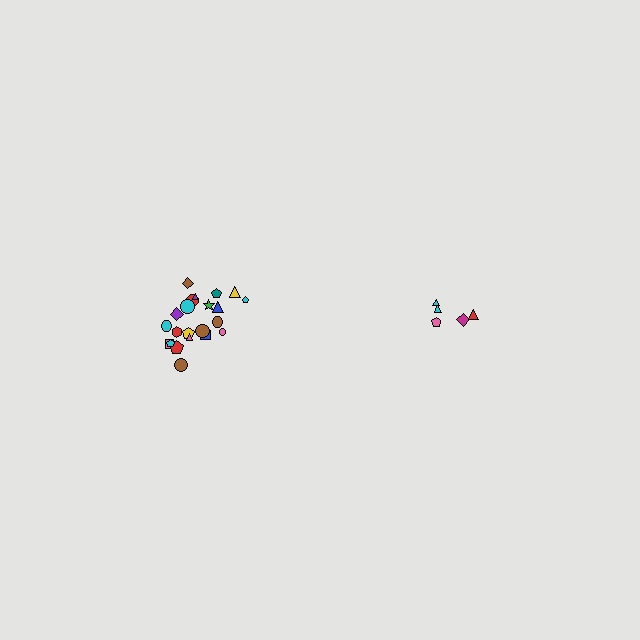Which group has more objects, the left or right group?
The left group.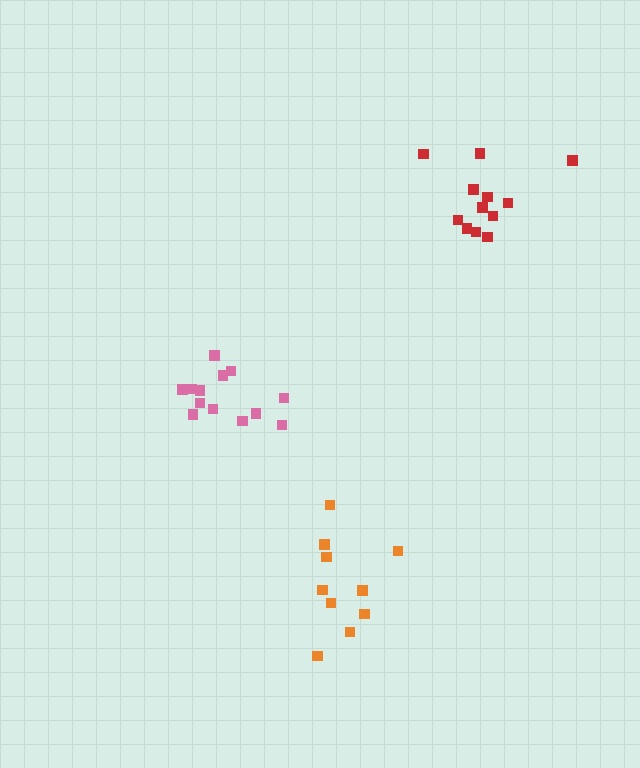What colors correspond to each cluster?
The clusters are colored: red, orange, pink.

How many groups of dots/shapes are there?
There are 3 groups.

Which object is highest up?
The red cluster is topmost.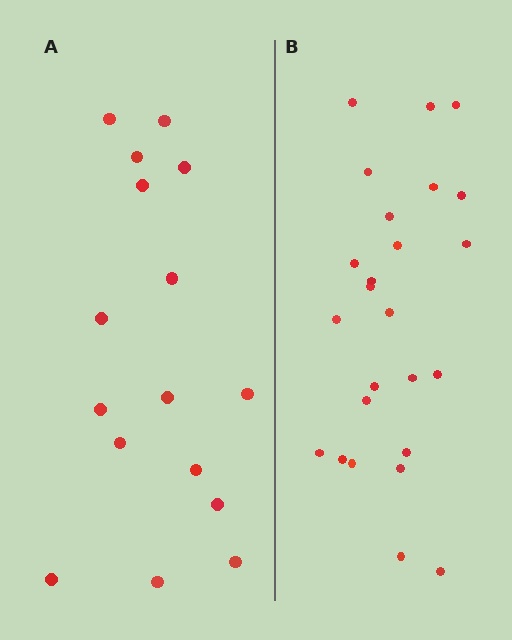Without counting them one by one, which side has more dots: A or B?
Region B (the right region) has more dots.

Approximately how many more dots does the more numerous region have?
Region B has roughly 8 or so more dots than region A.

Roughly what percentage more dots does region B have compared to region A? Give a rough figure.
About 55% more.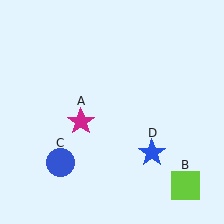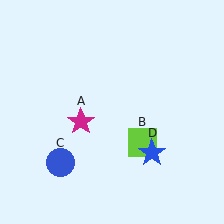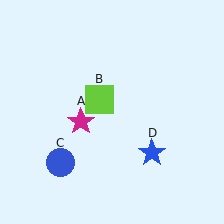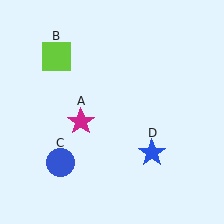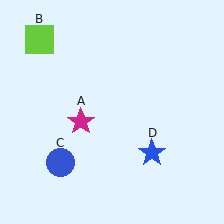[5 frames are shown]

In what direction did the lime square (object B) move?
The lime square (object B) moved up and to the left.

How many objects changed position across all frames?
1 object changed position: lime square (object B).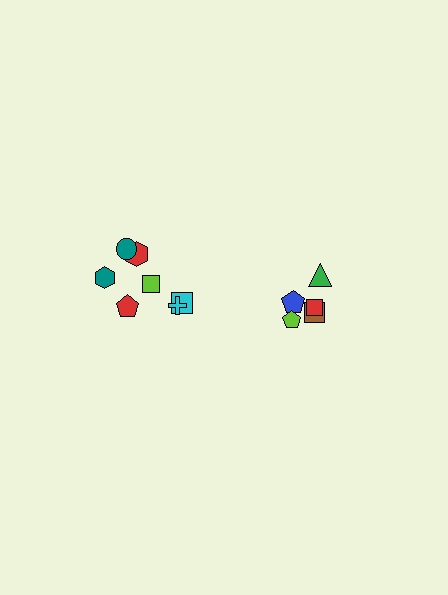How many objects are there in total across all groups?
There are 12 objects.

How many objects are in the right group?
There are 5 objects.